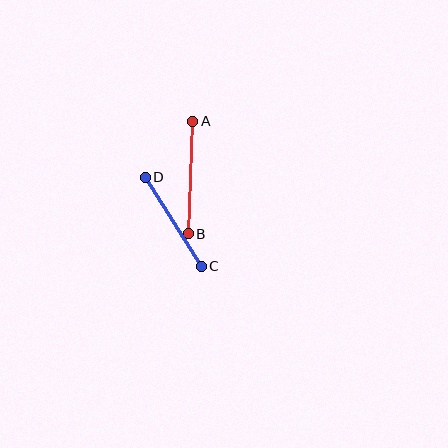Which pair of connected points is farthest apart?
Points A and B are farthest apart.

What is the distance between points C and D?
The distance is approximately 105 pixels.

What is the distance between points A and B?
The distance is approximately 113 pixels.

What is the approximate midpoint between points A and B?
The midpoint is at approximately (191, 178) pixels.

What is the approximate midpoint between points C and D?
The midpoint is at approximately (173, 222) pixels.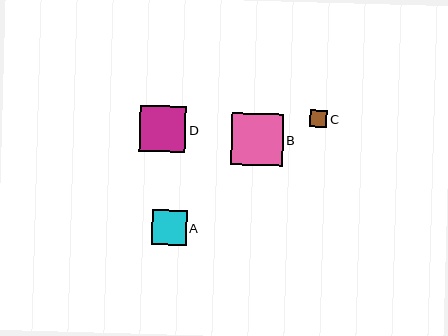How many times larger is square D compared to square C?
Square D is approximately 2.7 times the size of square C.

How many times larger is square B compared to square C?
Square B is approximately 3.0 times the size of square C.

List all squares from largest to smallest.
From largest to smallest: B, D, A, C.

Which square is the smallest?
Square C is the smallest with a size of approximately 17 pixels.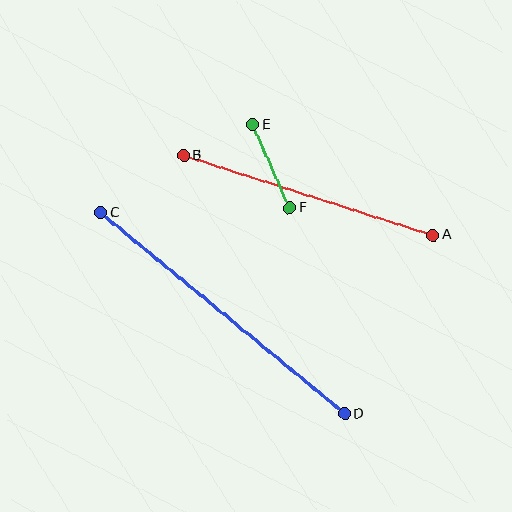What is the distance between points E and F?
The distance is approximately 91 pixels.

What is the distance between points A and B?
The distance is approximately 262 pixels.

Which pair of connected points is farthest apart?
Points C and D are farthest apart.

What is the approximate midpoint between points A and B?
The midpoint is at approximately (308, 195) pixels.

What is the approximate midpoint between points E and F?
The midpoint is at approximately (271, 166) pixels.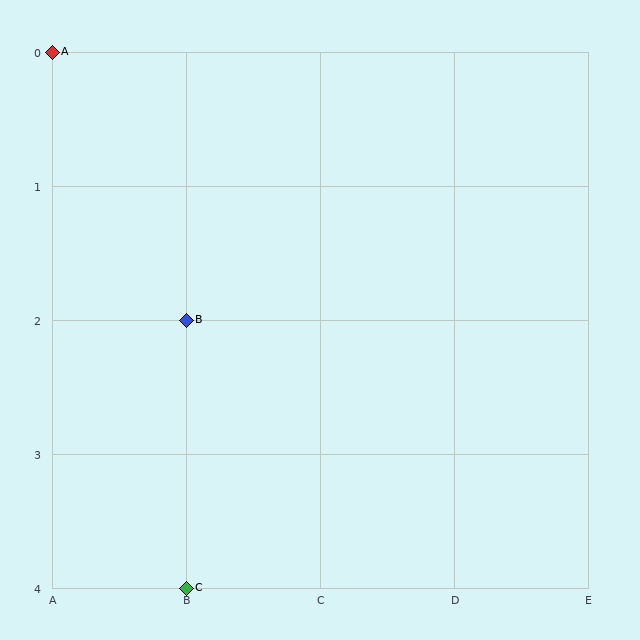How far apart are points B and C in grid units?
Points B and C are 2 rows apart.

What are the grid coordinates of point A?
Point A is at grid coordinates (A, 0).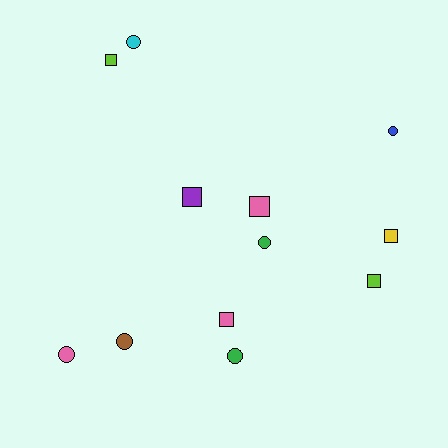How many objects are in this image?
There are 12 objects.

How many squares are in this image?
There are 6 squares.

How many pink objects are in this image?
There are 3 pink objects.